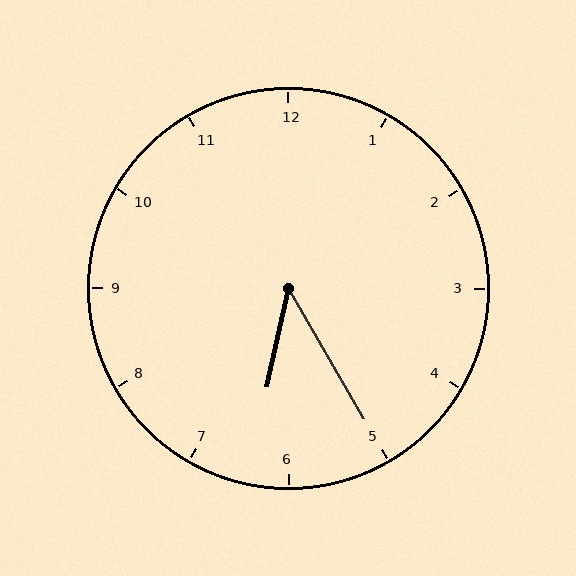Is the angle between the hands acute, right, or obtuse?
It is acute.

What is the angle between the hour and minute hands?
Approximately 42 degrees.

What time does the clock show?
6:25.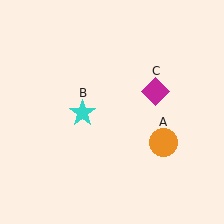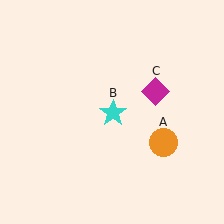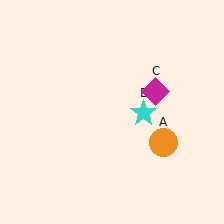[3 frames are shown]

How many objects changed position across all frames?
1 object changed position: cyan star (object B).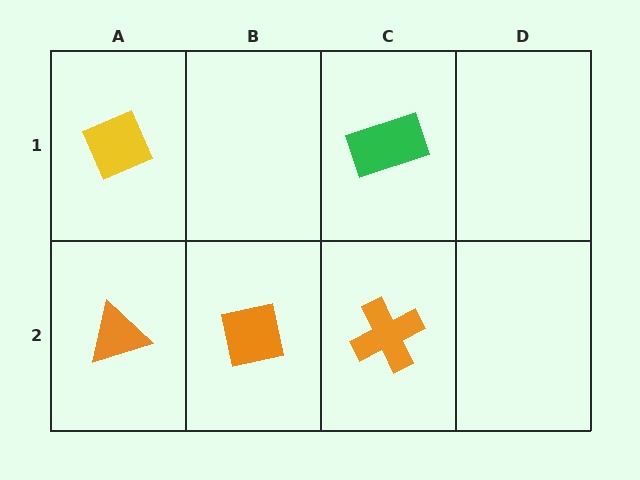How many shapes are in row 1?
2 shapes.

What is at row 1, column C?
A green rectangle.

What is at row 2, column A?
An orange triangle.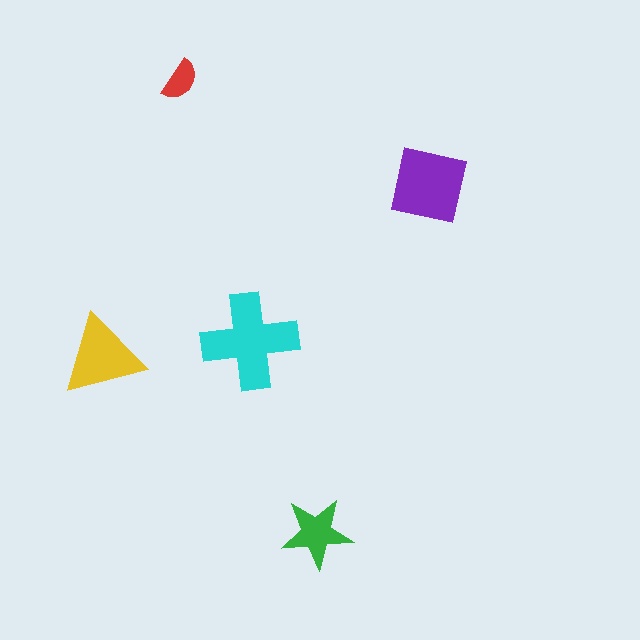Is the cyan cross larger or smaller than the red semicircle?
Larger.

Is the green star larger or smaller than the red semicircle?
Larger.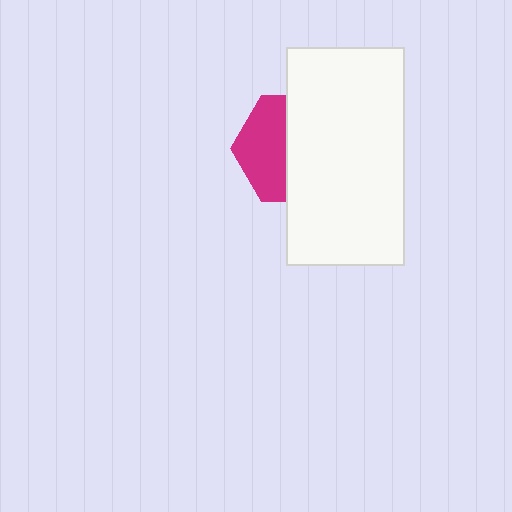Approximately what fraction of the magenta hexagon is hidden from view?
Roughly 57% of the magenta hexagon is hidden behind the white rectangle.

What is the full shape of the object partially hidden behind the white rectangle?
The partially hidden object is a magenta hexagon.